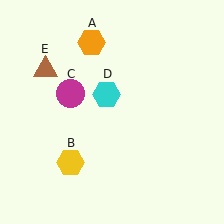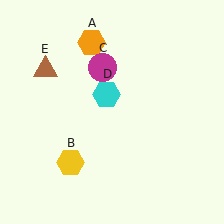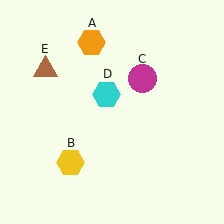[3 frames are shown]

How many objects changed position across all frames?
1 object changed position: magenta circle (object C).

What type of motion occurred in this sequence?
The magenta circle (object C) rotated clockwise around the center of the scene.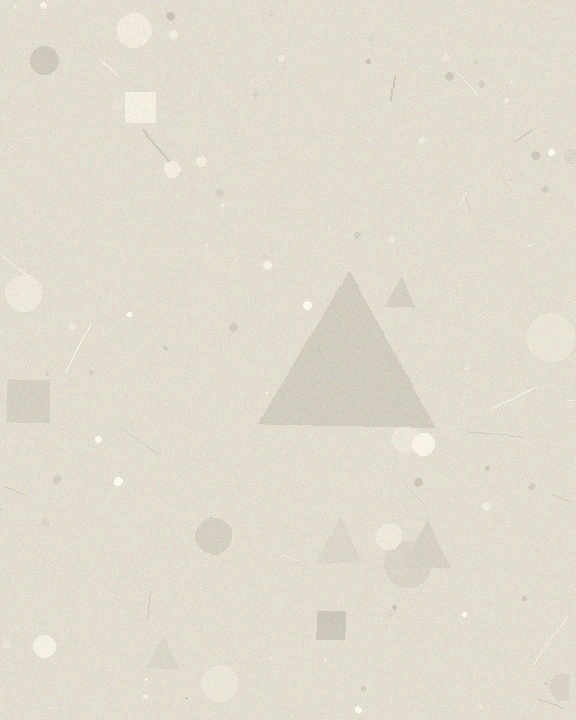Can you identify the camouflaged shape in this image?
The camouflaged shape is a triangle.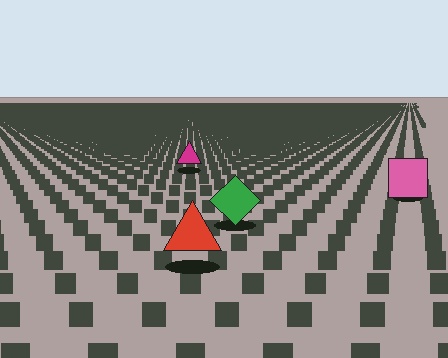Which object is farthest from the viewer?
The magenta triangle is farthest from the viewer. It appears smaller and the ground texture around it is denser.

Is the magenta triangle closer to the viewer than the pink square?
No. The pink square is closer — you can tell from the texture gradient: the ground texture is coarser near it.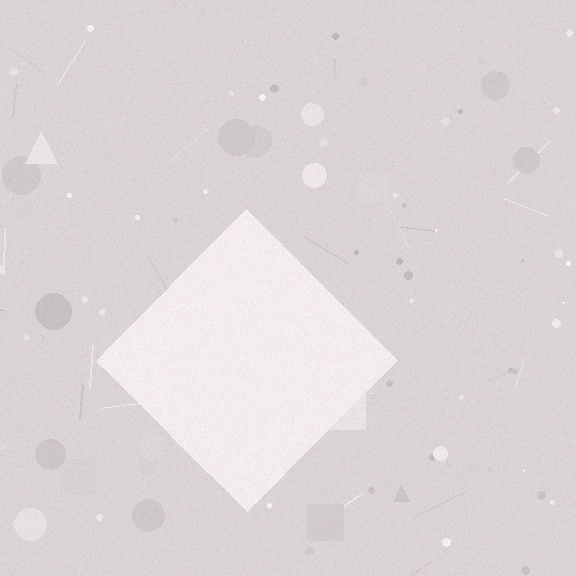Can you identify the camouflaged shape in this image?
The camouflaged shape is a diamond.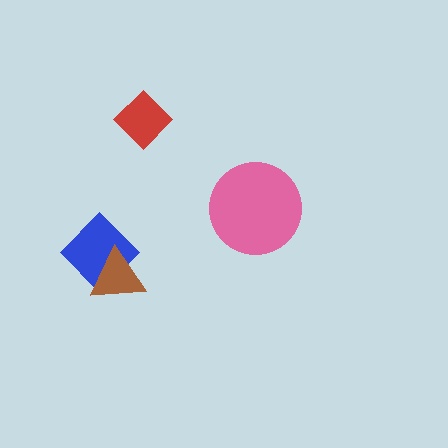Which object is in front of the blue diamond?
The brown triangle is in front of the blue diamond.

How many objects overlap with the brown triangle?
1 object overlaps with the brown triangle.